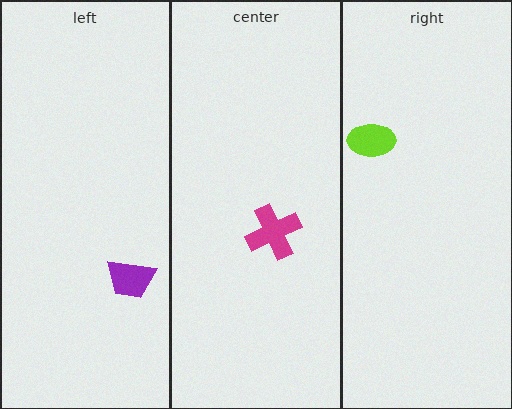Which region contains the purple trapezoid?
The left region.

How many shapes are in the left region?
1.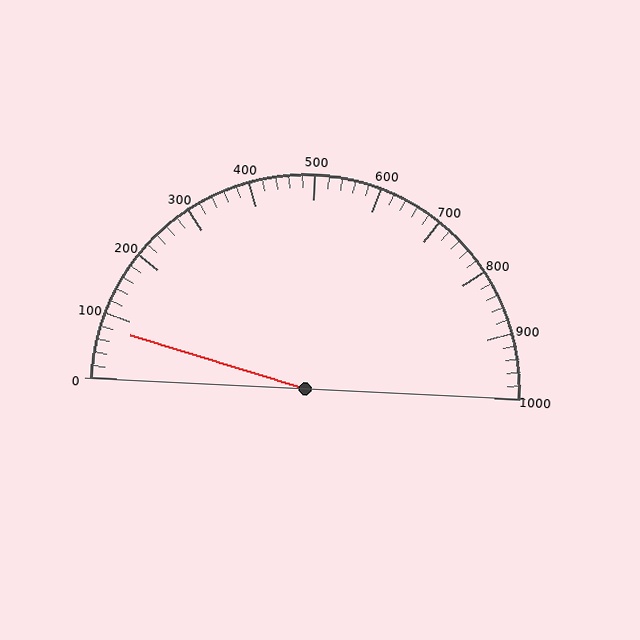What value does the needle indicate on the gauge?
The needle indicates approximately 80.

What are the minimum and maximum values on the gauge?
The gauge ranges from 0 to 1000.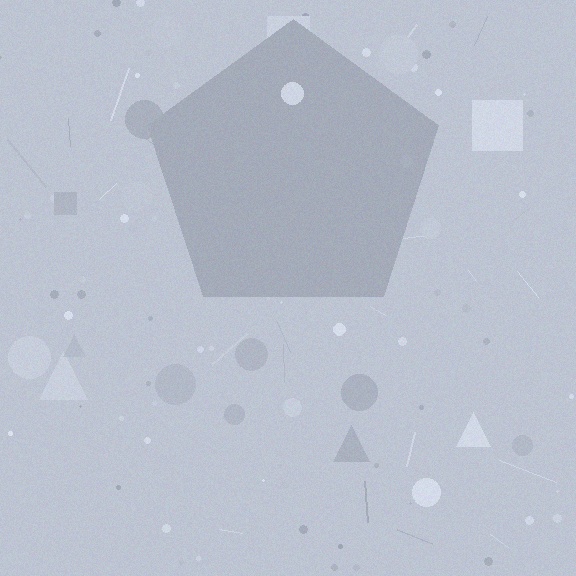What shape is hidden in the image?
A pentagon is hidden in the image.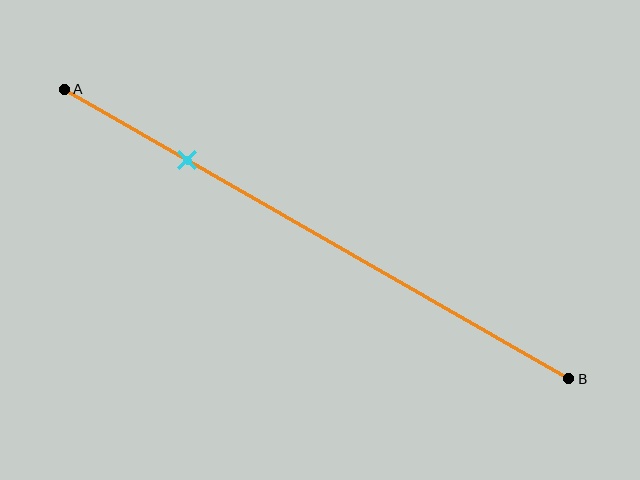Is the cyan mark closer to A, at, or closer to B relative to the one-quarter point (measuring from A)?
The cyan mark is approximately at the one-quarter point of segment AB.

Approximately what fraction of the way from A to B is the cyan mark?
The cyan mark is approximately 25% of the way from A to B.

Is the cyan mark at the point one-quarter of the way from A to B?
Yes, the mark is approximately at the one-quarter point.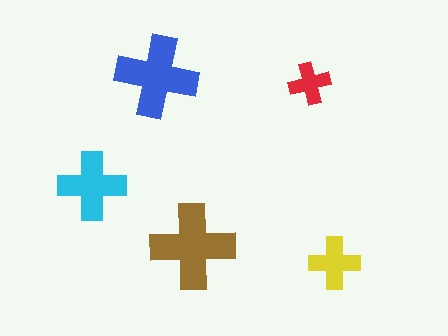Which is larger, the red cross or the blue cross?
The blue one.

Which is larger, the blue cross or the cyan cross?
The blue one.